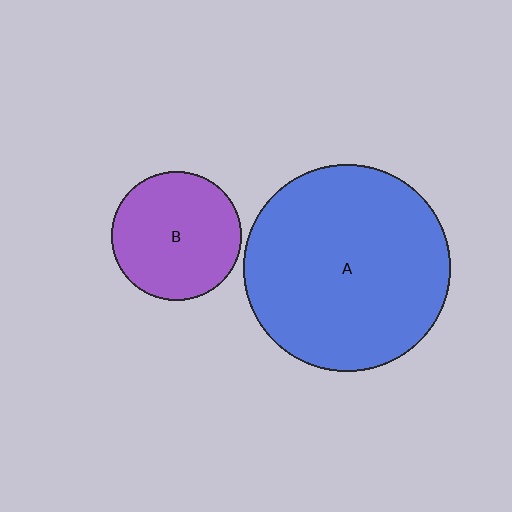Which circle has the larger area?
Circle A (blue).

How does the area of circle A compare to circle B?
Approximately 2.6 times.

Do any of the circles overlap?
No, none of the circles overlap.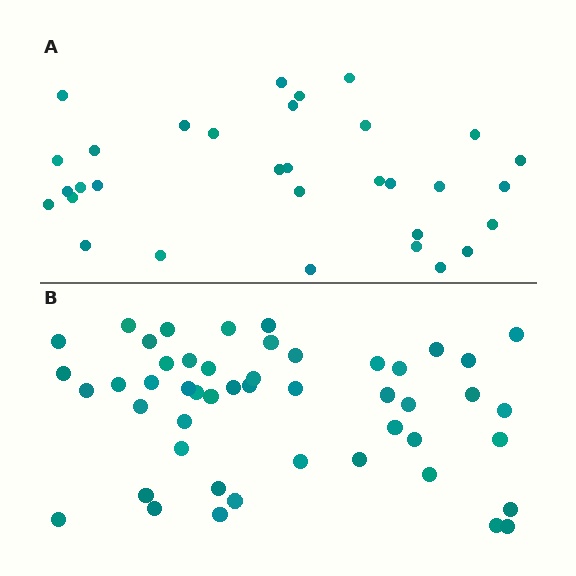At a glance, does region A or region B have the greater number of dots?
Region B (the bottom region) has more dots.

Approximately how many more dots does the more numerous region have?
Region B has approximately 15 more dots than region A.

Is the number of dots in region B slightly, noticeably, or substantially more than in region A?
Region B has substantially more. The ratio is roughly 1.5 to 1.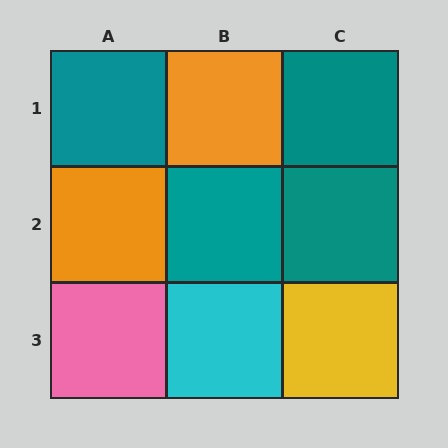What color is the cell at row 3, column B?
Cyan.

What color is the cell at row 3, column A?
Pink.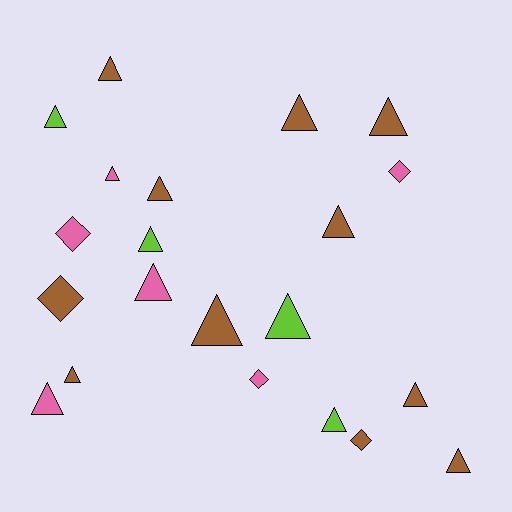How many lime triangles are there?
There are 4 lime triangles.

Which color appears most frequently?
Brown, with 11 objects.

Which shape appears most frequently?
Triangle, with 16 objects.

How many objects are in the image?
There are 21 objects.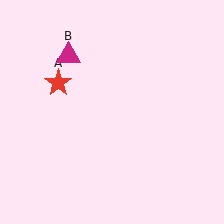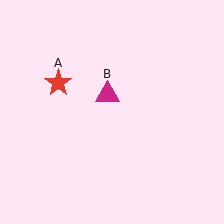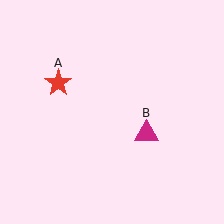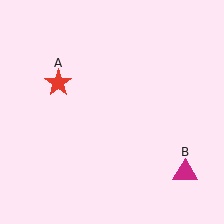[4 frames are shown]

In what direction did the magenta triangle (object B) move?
The magenta triangle (object B) moved down and to the right.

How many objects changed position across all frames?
1 object changed position: magenta triangle (object B).